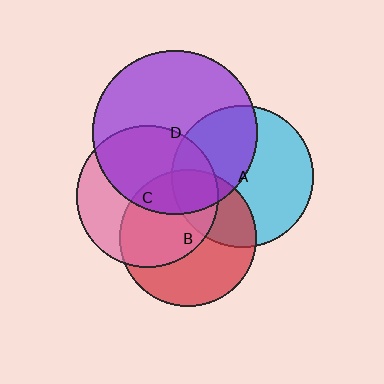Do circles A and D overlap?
Yes.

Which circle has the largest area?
Circle D (purple).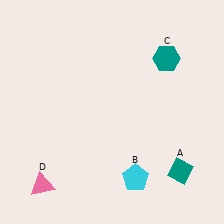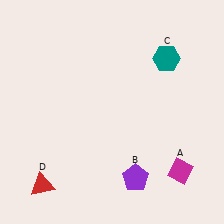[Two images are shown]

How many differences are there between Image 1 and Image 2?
There are 3 differences between the two images.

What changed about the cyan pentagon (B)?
In Image 1, B is cyan. In Image 2, it changed to purple.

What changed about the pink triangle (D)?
In Image 1, D is pink. In Image 2, it changed to red.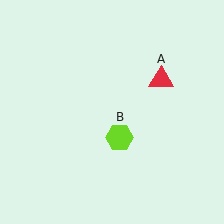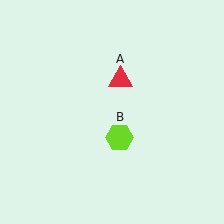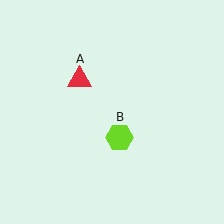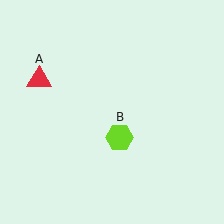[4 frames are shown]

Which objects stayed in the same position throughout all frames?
Lime hexagon (object B) remained stationary.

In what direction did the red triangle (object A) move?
The red triangle (object A) moved left.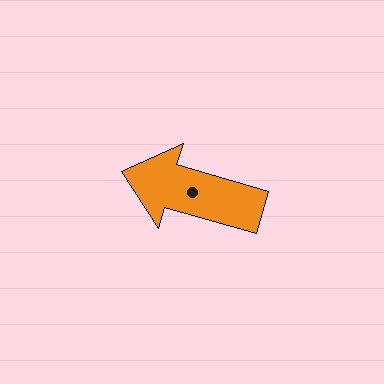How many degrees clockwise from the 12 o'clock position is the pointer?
Approximately 286 degrees.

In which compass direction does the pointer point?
West.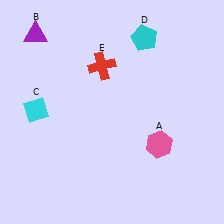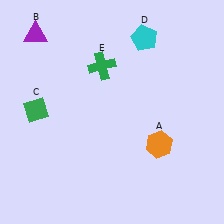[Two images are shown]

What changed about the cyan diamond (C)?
In Image 1, C is cyan. In Image 2, it changed to green.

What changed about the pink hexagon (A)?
In Image 1, A is pink. In Image 2, it changed to orange.